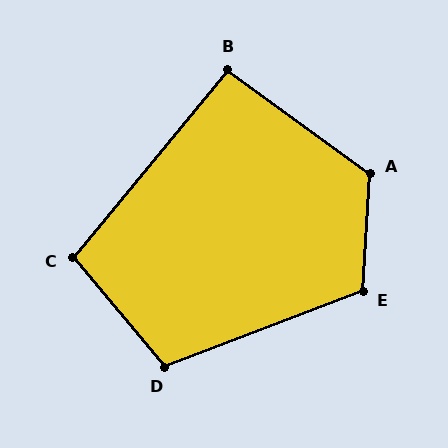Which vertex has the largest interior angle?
A, at approximately 123 degrees.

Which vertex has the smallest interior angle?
B, at approximately 93 degrees.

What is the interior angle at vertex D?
Approximately 109 degrees (obtuse).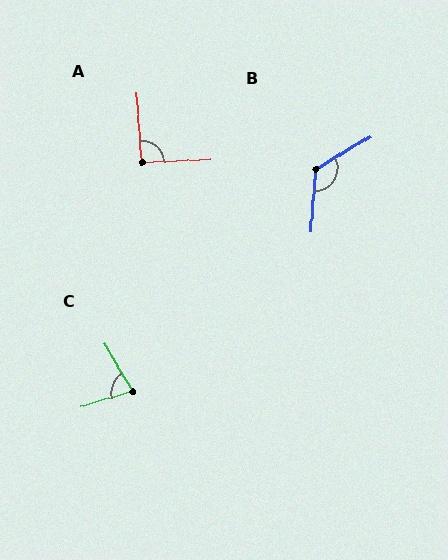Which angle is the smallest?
C, at approximately 77 degrees.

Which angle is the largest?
B, at approximately 125 degrees.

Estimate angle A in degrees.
Approximately 92 degrees.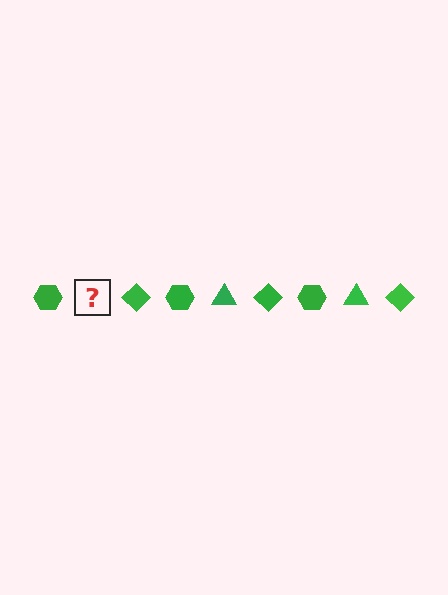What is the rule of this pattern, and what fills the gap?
The rule is that the pattern cycles through hexagon, triangle, diamond shapes in green. The gap should be filled with a green triangle.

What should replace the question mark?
The question mark should be replaced with a green triangle.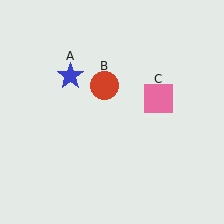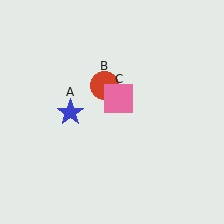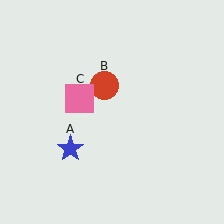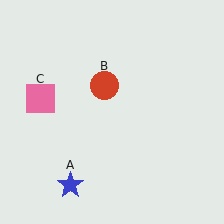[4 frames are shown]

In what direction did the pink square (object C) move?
The pink square (object C) moved left.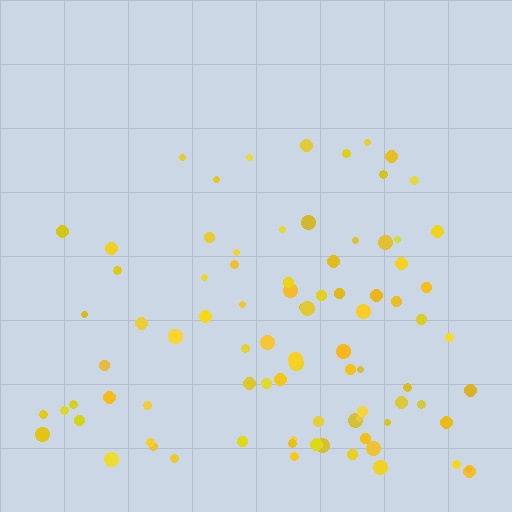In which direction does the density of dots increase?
From top to bottom, with the bottom side densest.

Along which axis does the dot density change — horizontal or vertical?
Vertical.